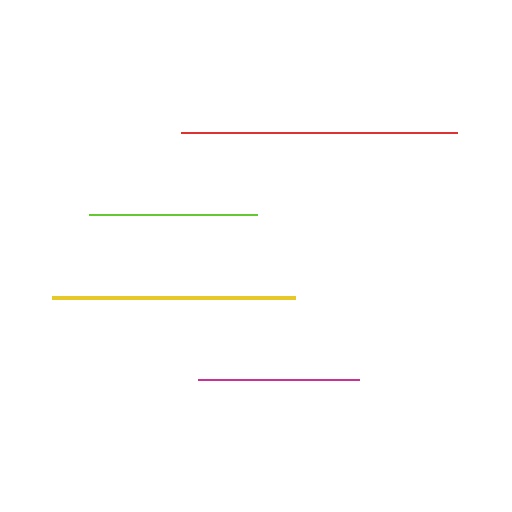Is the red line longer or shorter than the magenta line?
The red line is longer than the magenta line.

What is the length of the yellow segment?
The yellow segment is approximately 244 pixels long.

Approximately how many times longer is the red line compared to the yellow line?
The red line is approximately 1.1 times the length of the yellow line.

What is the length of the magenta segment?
The magenta segment is approximately 161 pixels long.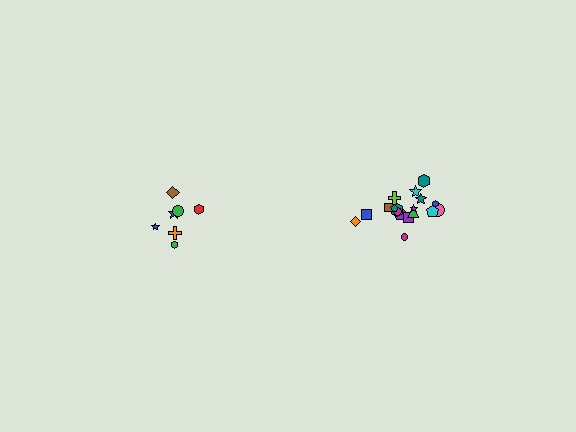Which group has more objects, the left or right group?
The right group.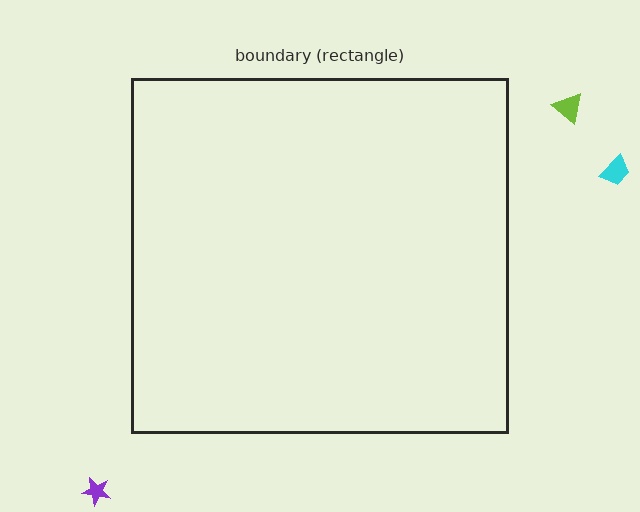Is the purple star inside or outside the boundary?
Outside.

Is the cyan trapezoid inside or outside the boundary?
Outside.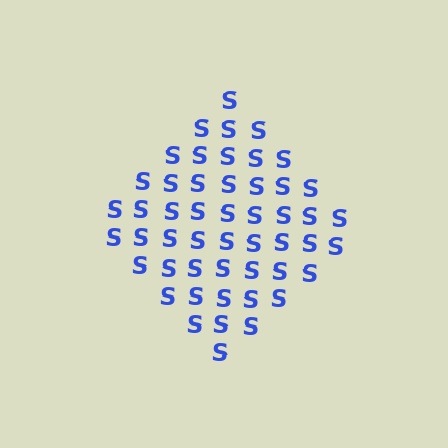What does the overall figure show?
The overall figure shows a diamond.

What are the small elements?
The small elements are letter S's.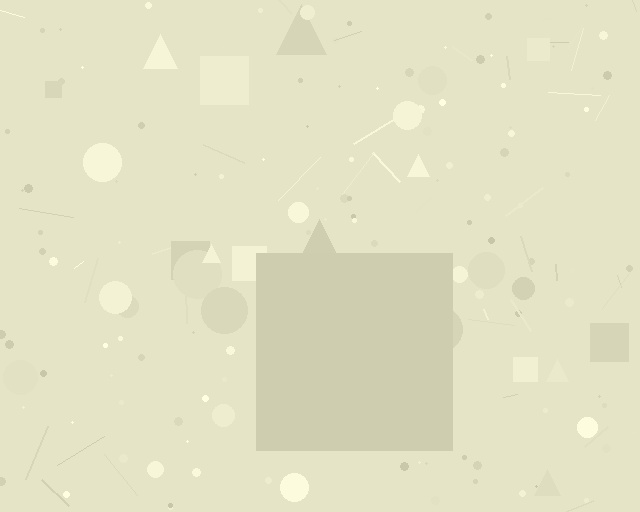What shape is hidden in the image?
A square is hidden in the image.